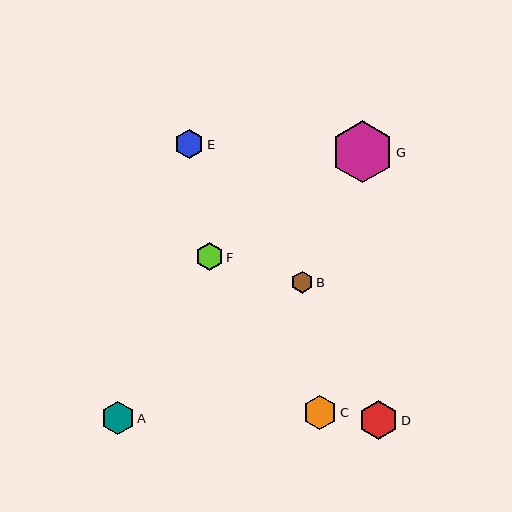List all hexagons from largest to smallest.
From largest to smallest: G, D, C, A, E, F, B.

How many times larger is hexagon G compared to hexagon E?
Hexagon G is approximately 2.1 times the size of hexagon E.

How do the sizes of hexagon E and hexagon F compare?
Hexagon E and hexagon F are approximately the same size.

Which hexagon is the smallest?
Hexagon B is the smallest with a size of approximately 22 pixels.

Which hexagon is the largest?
Hexagon G is the largest with a size of approximately 62 pixels.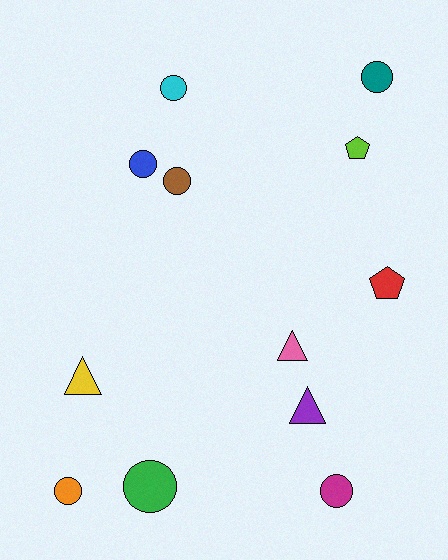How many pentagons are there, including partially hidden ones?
There are 2 pentagons.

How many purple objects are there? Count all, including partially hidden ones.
There is 1 purple object.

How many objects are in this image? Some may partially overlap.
There are 12 objects.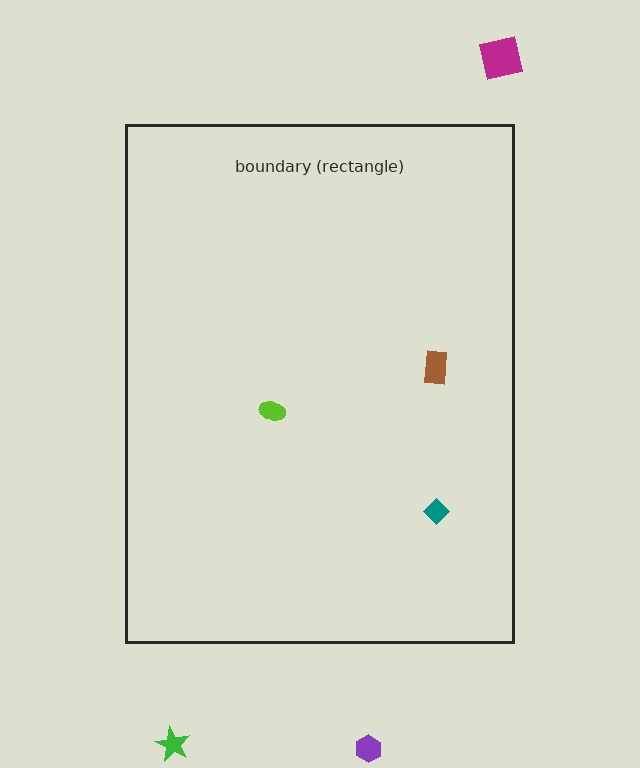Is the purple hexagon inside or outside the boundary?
Outside.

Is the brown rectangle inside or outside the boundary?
Inside.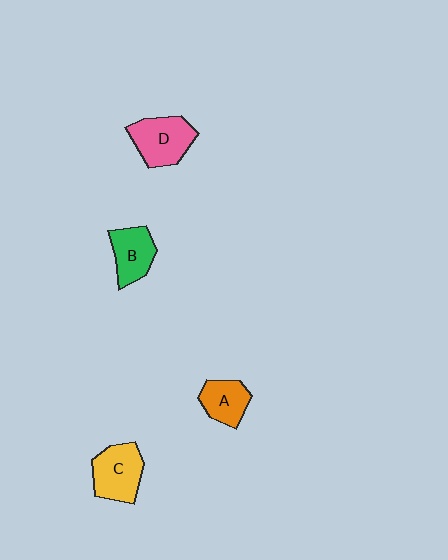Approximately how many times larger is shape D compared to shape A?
Approximately 1.4 times.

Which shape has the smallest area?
Shape A (orange).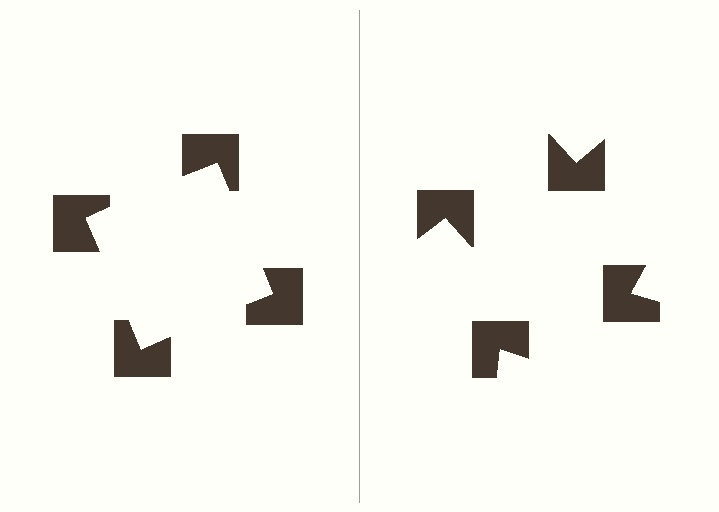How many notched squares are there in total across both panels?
8 — 4 on each side.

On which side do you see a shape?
An illusory square appears on the left side. On the right side the wedge cuts are rotated, so no coherent shape forms.